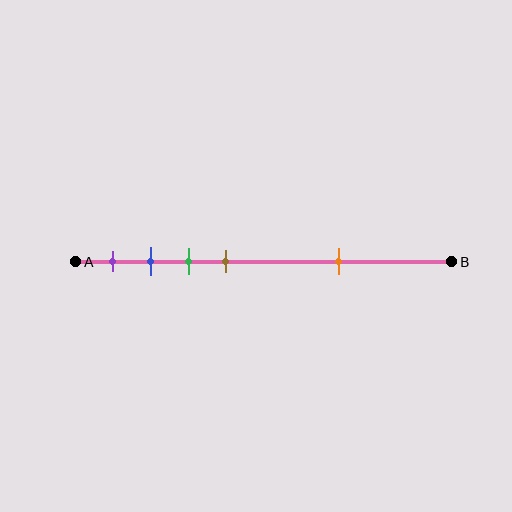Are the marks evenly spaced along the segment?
No, the marks are not evenly spaced.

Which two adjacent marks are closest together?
The blue and green marks are the closest adjacent pair.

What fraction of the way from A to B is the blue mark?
The blue mark is approximately 20% (0.2) of the way from A to B.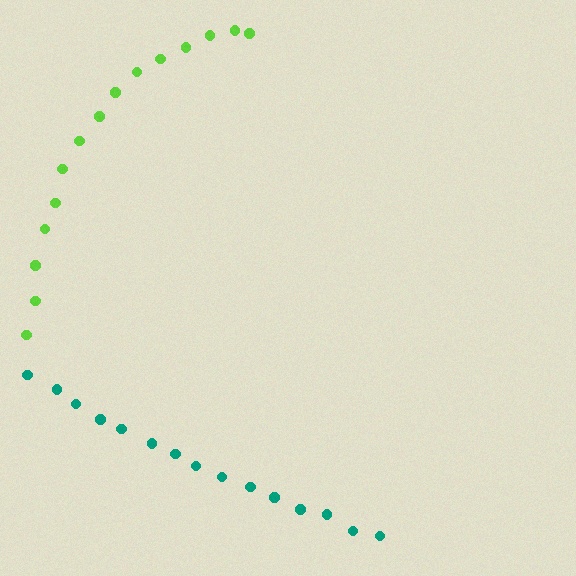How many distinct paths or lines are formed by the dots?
There are 2 distinct paths.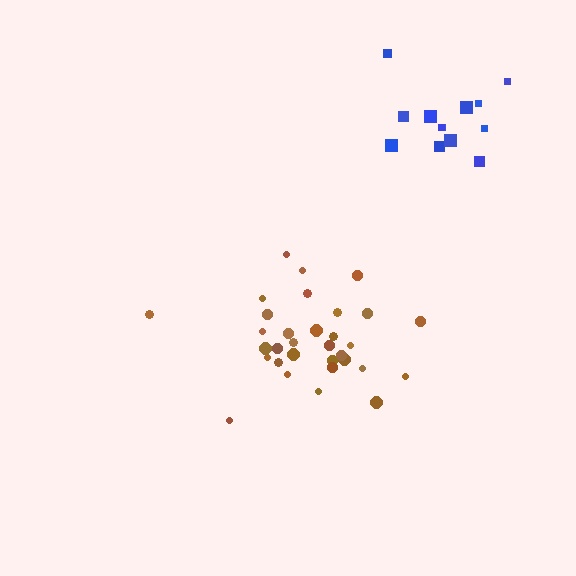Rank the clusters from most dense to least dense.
brown, blue.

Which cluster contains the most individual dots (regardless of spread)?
Brown (33).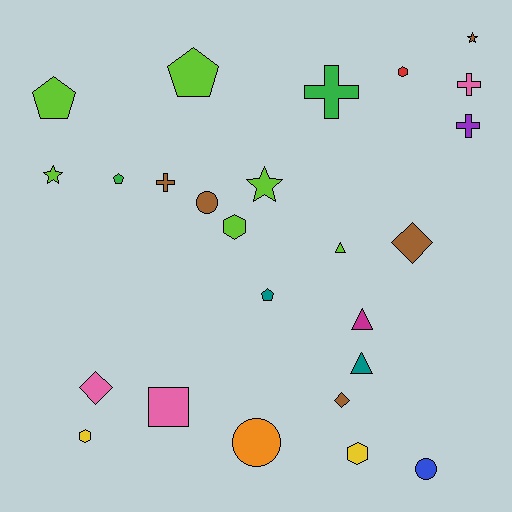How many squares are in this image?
There is 1 square.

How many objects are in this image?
There are 25 objects.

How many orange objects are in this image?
There is 1 orange object.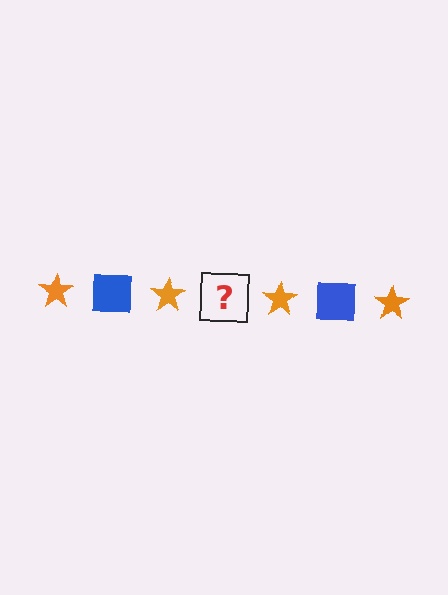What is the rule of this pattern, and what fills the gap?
The rule is that the pattern alternates between orange star and blue square. The gap should be filled with a blue square.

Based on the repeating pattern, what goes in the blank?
The blank should be a blue square.